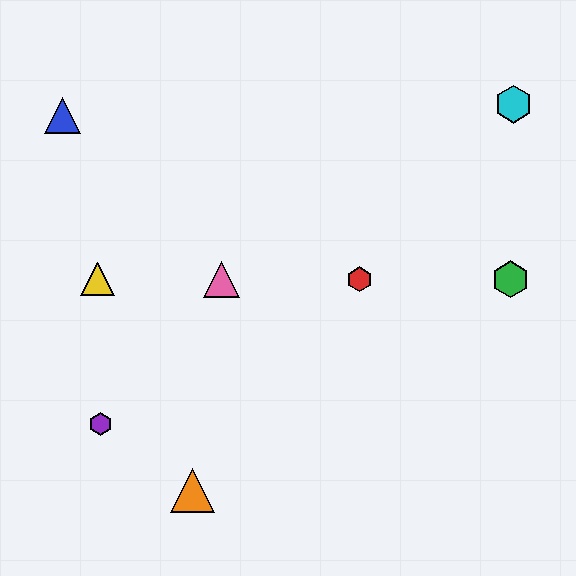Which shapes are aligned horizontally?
The red hexagon, the green hexagon, the yellow triangle, the pink triangle are aligned horizontally.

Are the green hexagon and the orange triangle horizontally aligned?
No, the green hexagon is at y≈279 and the orange triangle is at y≈490.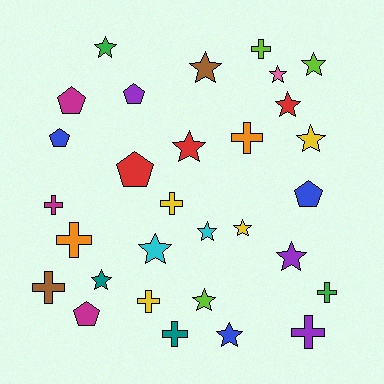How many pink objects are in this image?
There is 1 pink object.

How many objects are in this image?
There are 30 objects.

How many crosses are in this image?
There are 10 crosses.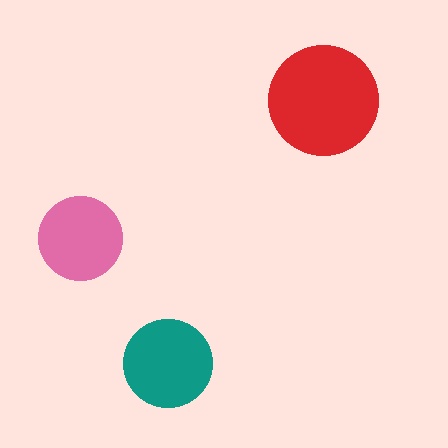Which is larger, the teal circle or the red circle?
The red one.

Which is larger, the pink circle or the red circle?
The red one.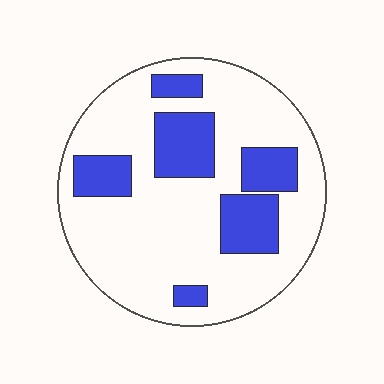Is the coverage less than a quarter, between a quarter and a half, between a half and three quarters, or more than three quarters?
Between a quarter and a half.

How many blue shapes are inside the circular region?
6.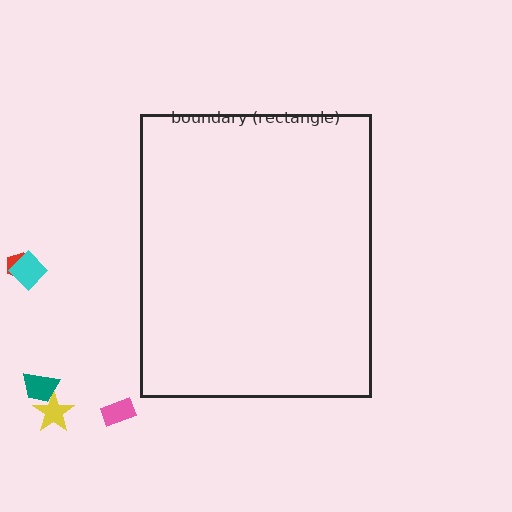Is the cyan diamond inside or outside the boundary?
Outside.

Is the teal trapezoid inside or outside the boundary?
Outside.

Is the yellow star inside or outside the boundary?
Outside.